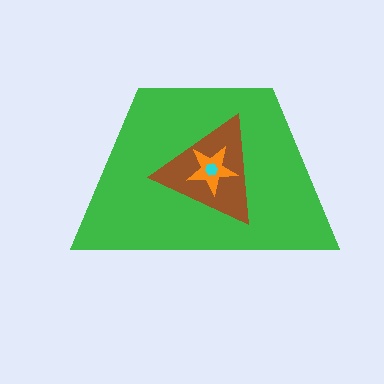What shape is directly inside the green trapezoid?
The brown triangle.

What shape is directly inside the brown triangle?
The orange star.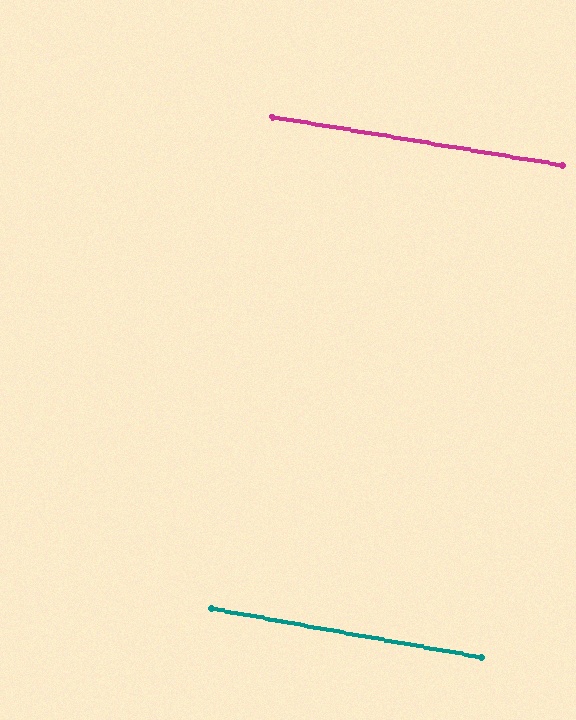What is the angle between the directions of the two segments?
Approximately 1 degree.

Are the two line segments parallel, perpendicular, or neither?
Parallel — their directions differ by only 0.7°.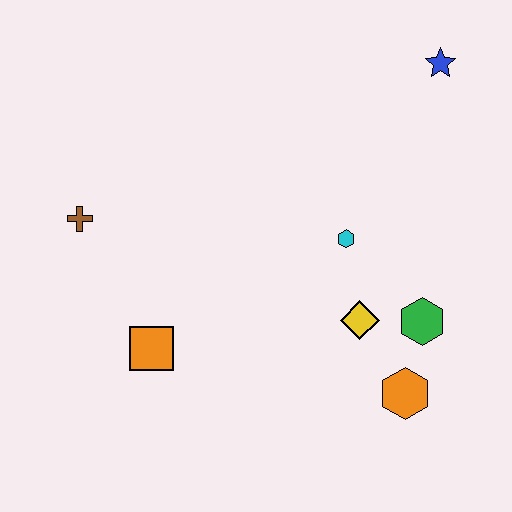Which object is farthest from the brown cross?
The blue star is farthest from the brown cross.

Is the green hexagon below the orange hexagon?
No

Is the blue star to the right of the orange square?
Yes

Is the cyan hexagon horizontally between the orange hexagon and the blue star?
No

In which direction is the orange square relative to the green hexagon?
The orange square is to the left of the green hexagon.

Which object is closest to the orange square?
The brown cross is closest to the orange square.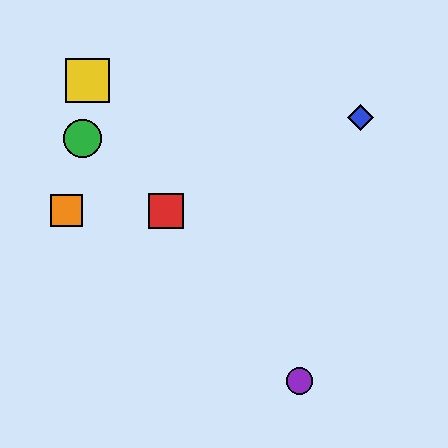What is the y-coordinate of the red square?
The red square is at y≈211.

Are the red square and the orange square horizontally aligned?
Yes, both are at y≈211.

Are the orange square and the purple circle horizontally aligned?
No, the orange square is at y≈211 and the purple circle is at y≈381.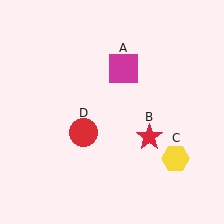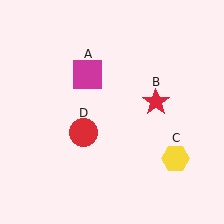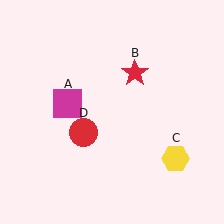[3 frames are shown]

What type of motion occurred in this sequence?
The magenta square (object A), red star (object B) rotated counterclockwise around the center of the scene.